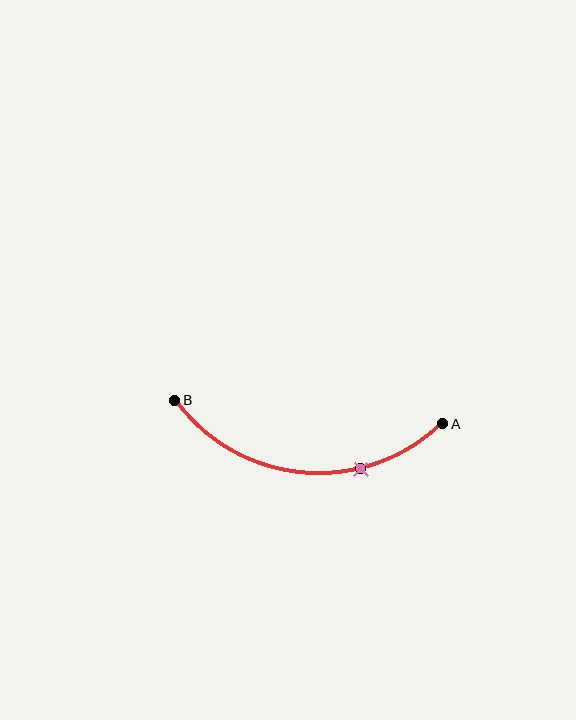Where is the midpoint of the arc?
The arc midpoint is the point on the curve farthest from the straight line joining A and B. It sits below that line.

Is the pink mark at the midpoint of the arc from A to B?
No. The pink mark lies on the arc but is closer to endpoint A. The arc midpoint would be at the point on the curve equidistant along the arc from both A and B.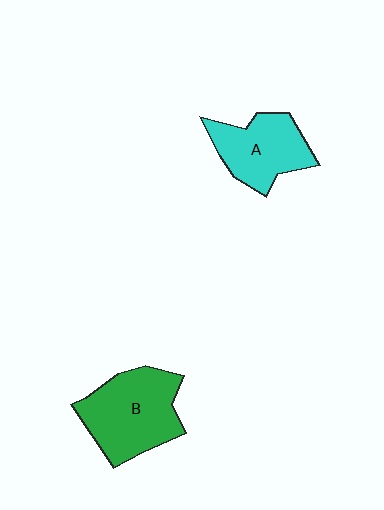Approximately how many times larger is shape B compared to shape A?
Approximately 1.3 times.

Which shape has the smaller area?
Shape A (cyan).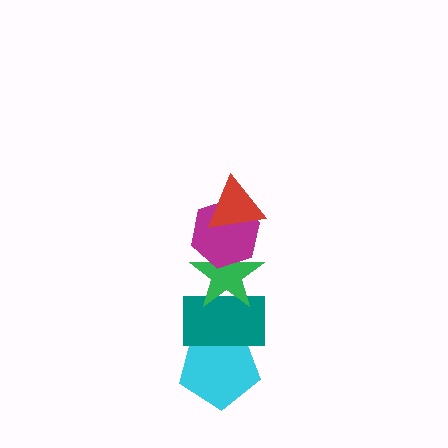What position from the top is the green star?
The green star is 3rd from the top.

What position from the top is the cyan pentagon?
The cyan pentagon is 5th from the top.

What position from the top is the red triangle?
The red triangle is 1st from the top.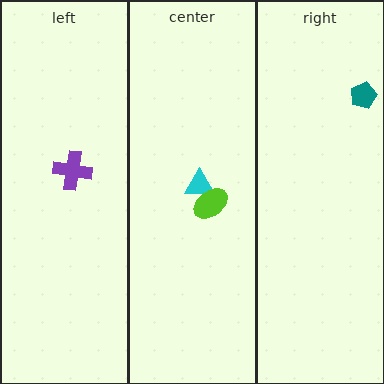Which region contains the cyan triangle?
The center region.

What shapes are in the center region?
The cyan triangle, the lime ellipse.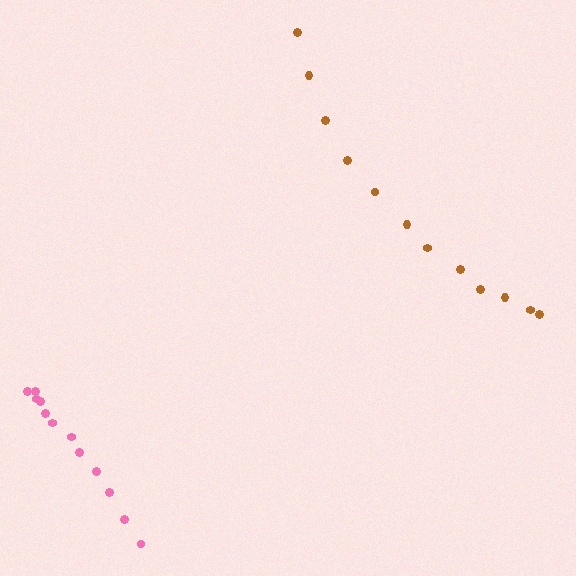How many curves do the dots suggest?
There are 2 distinct paths.